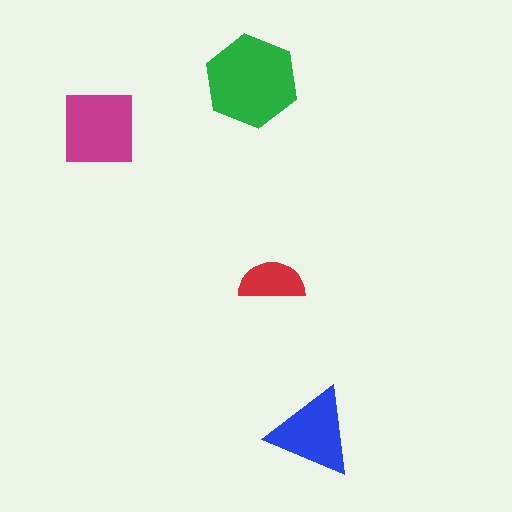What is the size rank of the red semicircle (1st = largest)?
4th.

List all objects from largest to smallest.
The green hexagon, the magenta square, the blue triangle, the red semicircle.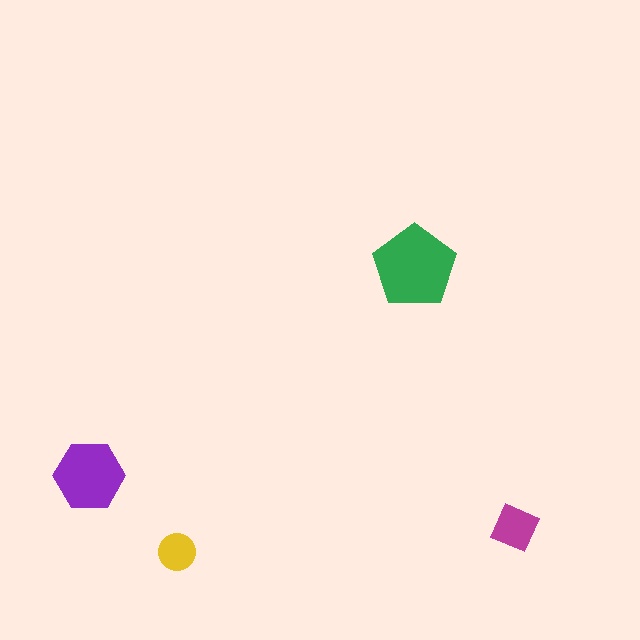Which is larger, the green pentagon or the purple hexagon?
The green pentagon.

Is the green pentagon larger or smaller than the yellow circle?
Larger.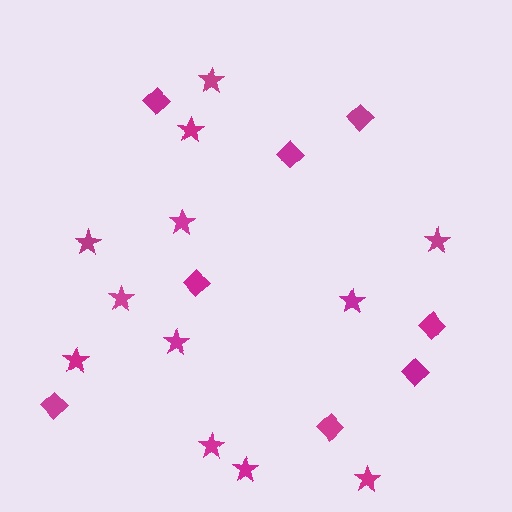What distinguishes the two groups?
There are 2 groups: one group of diamonds (8) and one group of stars (12).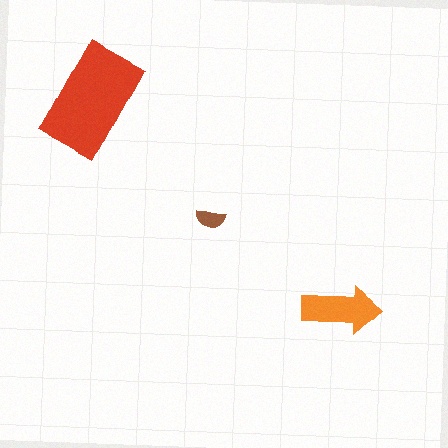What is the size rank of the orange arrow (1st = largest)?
2nd.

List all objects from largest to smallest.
The red rectangle, the orange arrow, the brown semicircle.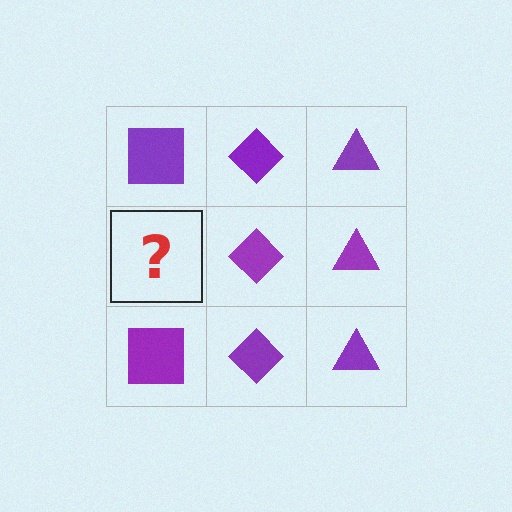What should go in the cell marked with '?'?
The missing cell should contain a purple square.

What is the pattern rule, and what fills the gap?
The rule is that each column has a consistent shape. The gap should be filled with a purple square.